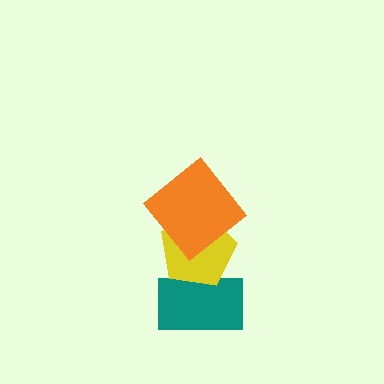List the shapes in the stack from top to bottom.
From top to bottom: the orange diamond, the yellow pentagon, the teal rectangle.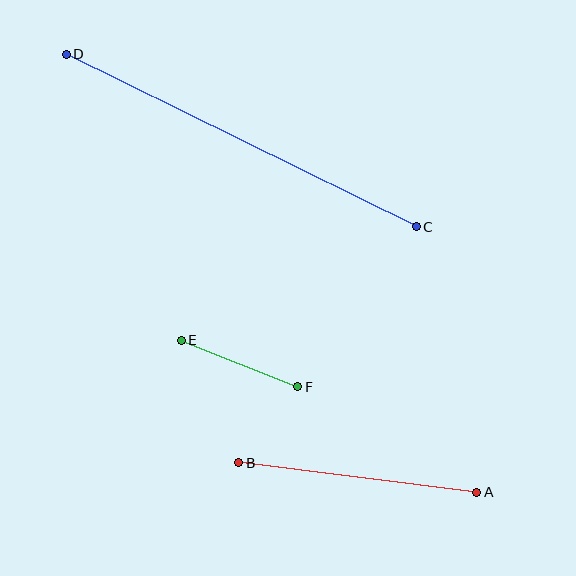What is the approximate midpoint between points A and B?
The midpoint is at approximately (358, 478) pixels.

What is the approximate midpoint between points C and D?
The midpoint is at approximately (241, 141) pixels.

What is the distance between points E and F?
The distance is approximately 126 pixels.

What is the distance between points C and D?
The distance is approximately 390 pixels.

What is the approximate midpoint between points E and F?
The midpoint is at approximately (239, 363) pixels.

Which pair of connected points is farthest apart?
Points C and D are farthest apart.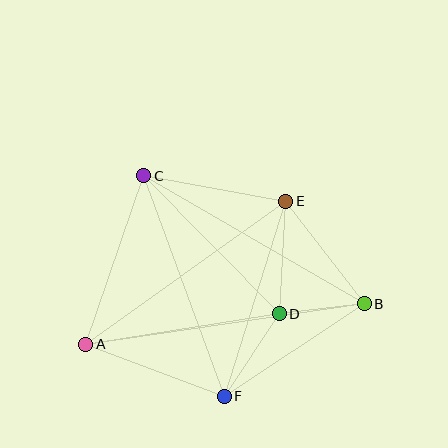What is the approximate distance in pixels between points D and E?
The distance between D and E is approximately 113 pixels.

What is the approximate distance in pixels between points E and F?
The distance between E and F is approximately 204 pixels.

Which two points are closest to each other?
Points B and D are closest to each other.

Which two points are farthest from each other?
Points A and B are farthest from each other.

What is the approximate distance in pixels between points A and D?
The distance between A and D is approximately 196 pixels.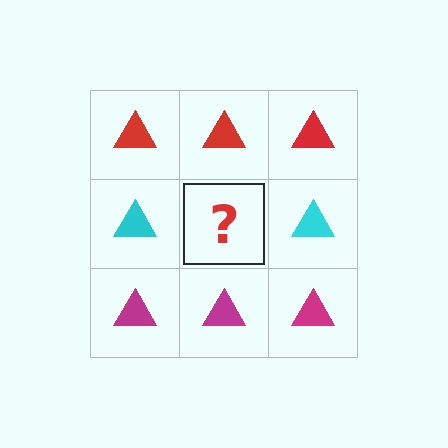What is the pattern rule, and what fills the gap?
The rule is that each row has a consistent color. The gap should be filled with a cyan triangle.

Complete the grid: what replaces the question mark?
The question mark should be replaced with a cyan triangle.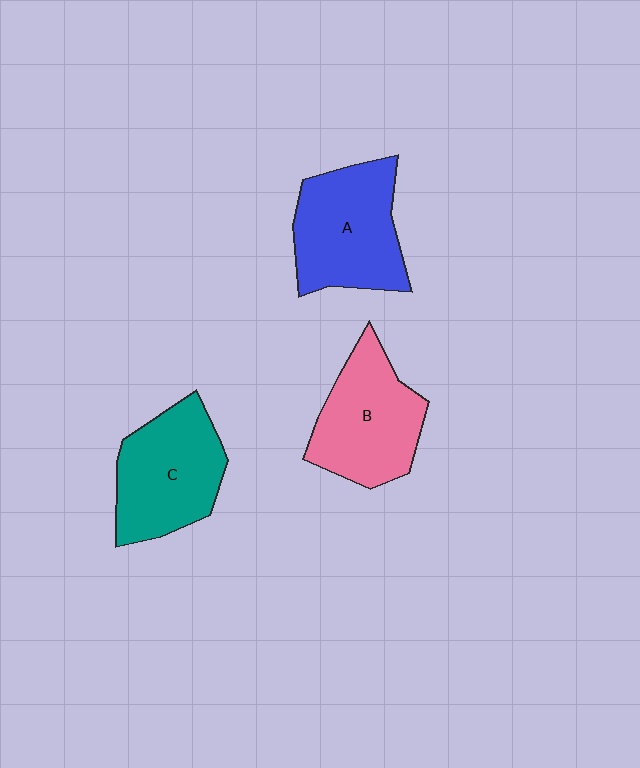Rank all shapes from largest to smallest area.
From largest to smallest: A (blue), C (teal), B (pink).